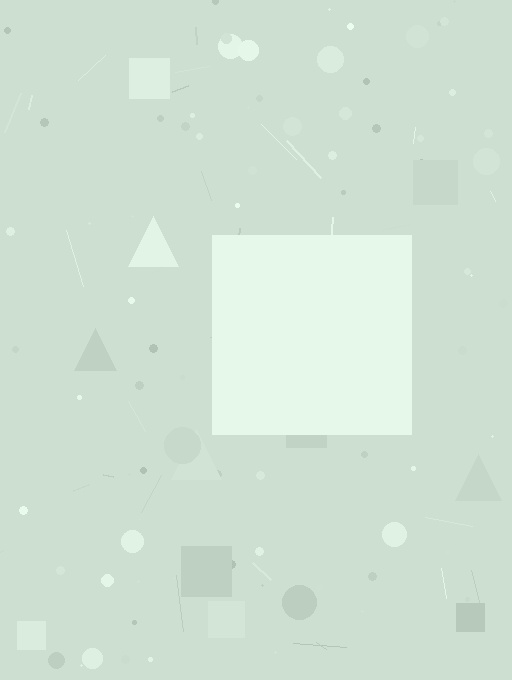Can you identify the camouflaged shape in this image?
The camouflaged shape is a square.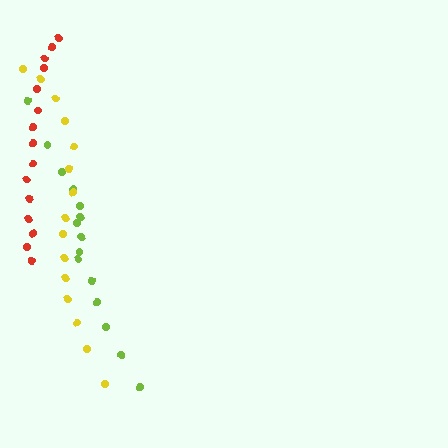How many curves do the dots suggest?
There are 3 distinct paths.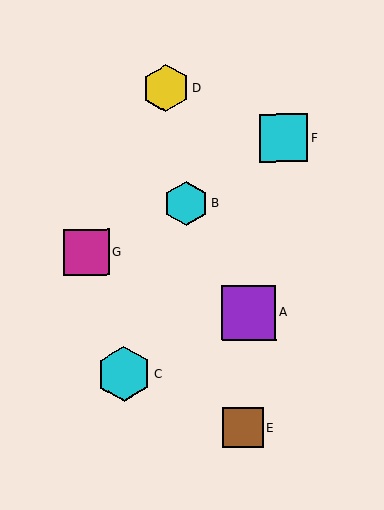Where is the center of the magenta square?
The center of the magenta square is at (86, 252).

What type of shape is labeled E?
Shape E is a brown square.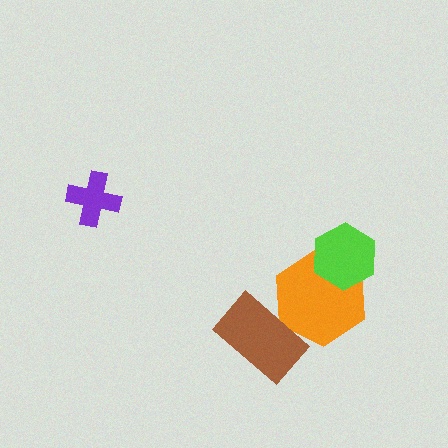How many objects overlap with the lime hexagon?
1 object overlaps with the lime hexagon.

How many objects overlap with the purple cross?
0 objects overlap with the purple cross.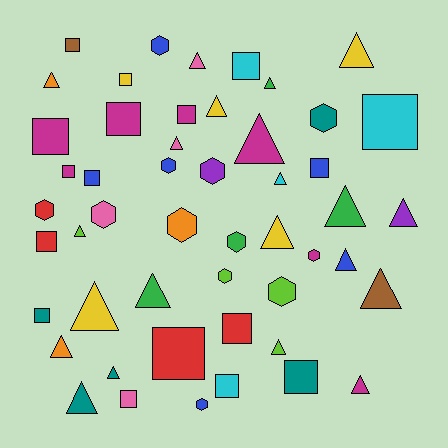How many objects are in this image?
There are 50 objects.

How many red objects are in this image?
There are 4 red objects.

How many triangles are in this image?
There are 21 triangles.